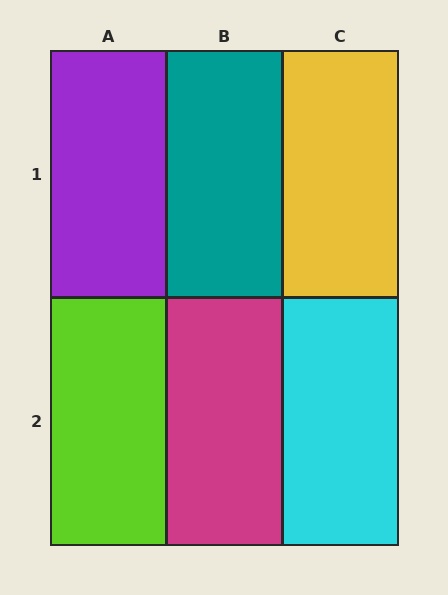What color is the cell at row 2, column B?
Magenta.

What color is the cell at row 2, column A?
Lime.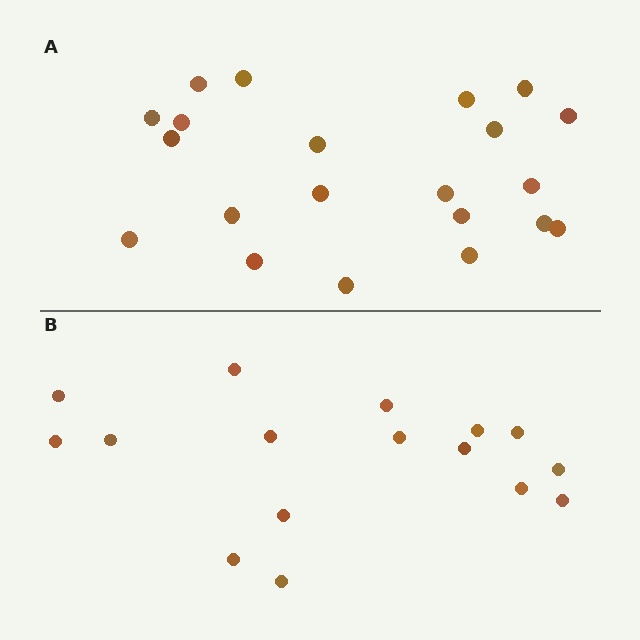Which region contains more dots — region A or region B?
Region A (the top region) has more dots.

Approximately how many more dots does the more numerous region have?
Region A has about 5 more dots than region B.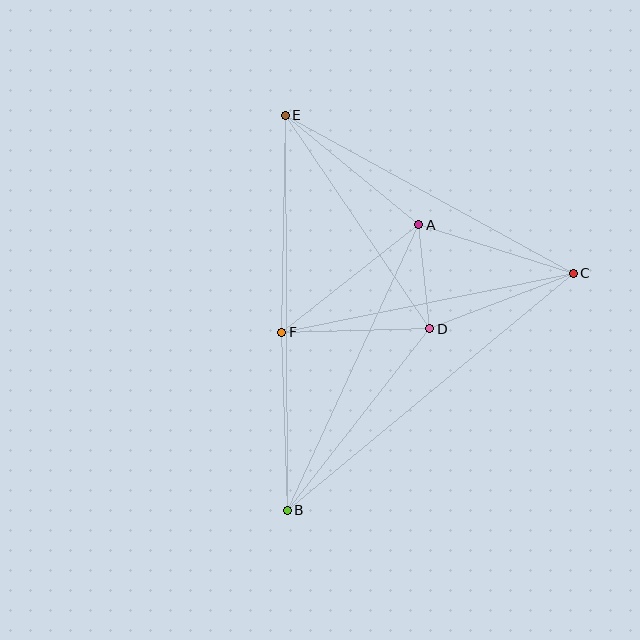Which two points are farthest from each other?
Points B and E are farthest from each other.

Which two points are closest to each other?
Points A and D are closest to each other.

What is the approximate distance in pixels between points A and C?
The distance between A and C is approximately 162 pixels.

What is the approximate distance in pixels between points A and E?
The distance between A and E is approximately 173 pixels.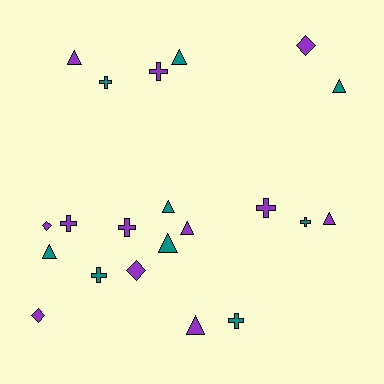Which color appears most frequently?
Purple, with 12 objects.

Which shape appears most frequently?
Triangle, with 9 objects.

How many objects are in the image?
There are 21 objects.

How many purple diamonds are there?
There are 4 purple diamonds.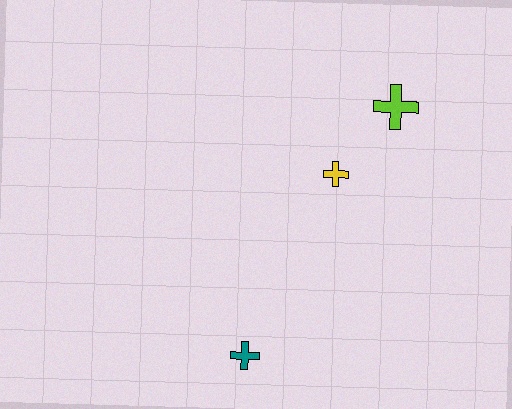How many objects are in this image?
There are 3 objects.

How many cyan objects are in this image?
There are no cyan objects.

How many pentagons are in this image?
There are no pentagons.